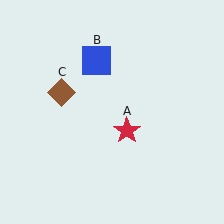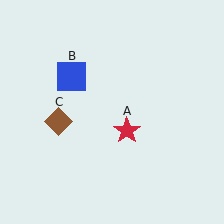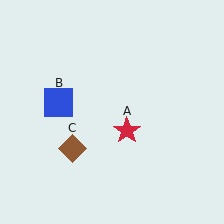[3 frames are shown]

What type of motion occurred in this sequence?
The blue square (object B), brown diamond (object C) rotated counterclockwise around the center of the scene.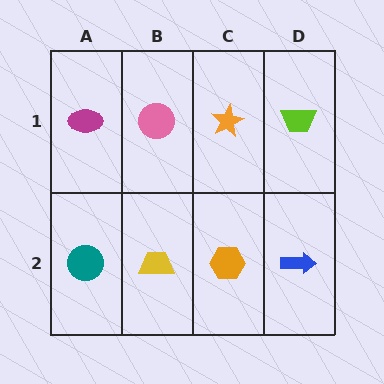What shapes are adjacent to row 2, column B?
A pink circle (row 1, column B), a teal circle (row 2, column A), an orange hexagon (row 2, column C).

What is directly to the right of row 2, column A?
A yellow trapezoid.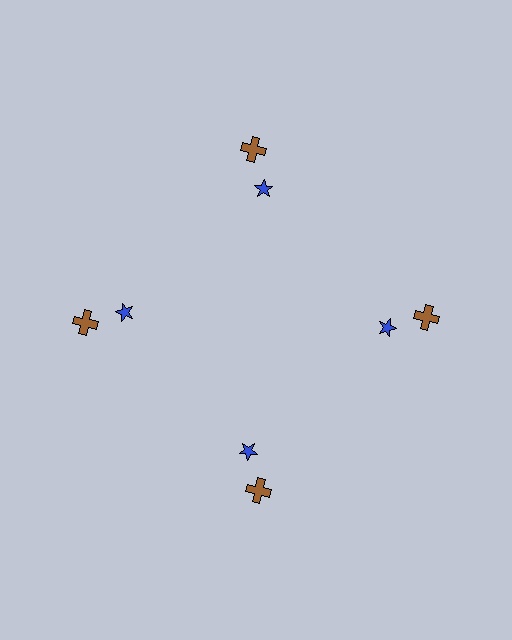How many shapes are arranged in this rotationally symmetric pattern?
There are 8 shapes, arranged in 4 groups of 2.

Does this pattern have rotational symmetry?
Yes, this pattern has 4-fold rotational symmetry. It looks the same after rotating 90 degrees around the center.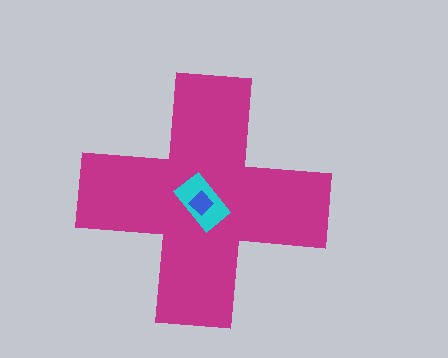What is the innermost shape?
The blue diamond.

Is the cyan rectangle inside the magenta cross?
Yes.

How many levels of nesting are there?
3.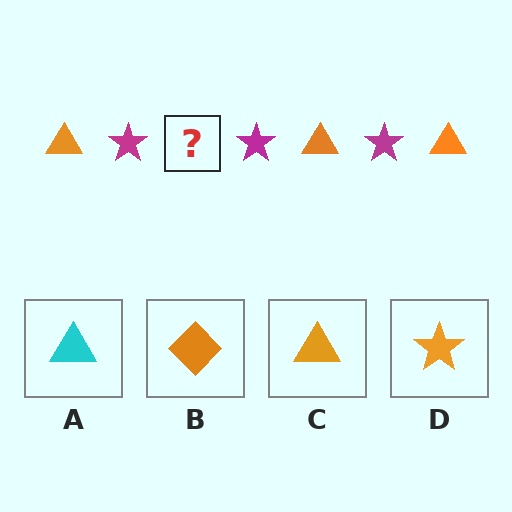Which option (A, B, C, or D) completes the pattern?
C.